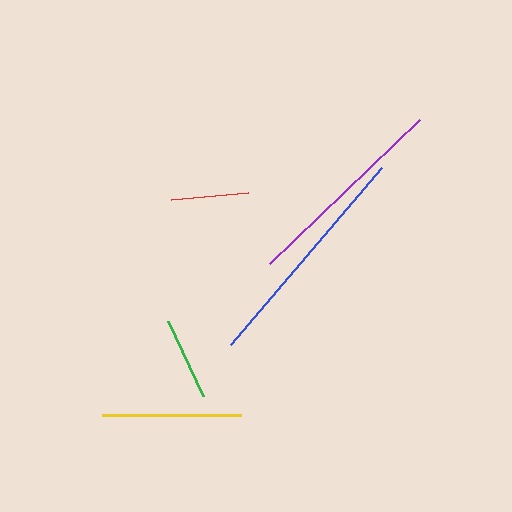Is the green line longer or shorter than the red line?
The green line is longer than the red line.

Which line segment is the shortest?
The red line is the shortest at approximately 78 pixels.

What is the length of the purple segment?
The purple segment is approximately 208 pixels long.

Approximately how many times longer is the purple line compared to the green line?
The purple line is approximately 2.5 times the length of the green line.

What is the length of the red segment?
The red segment is approximately 78 pixels long.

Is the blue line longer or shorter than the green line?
The blue line is longer than the green line.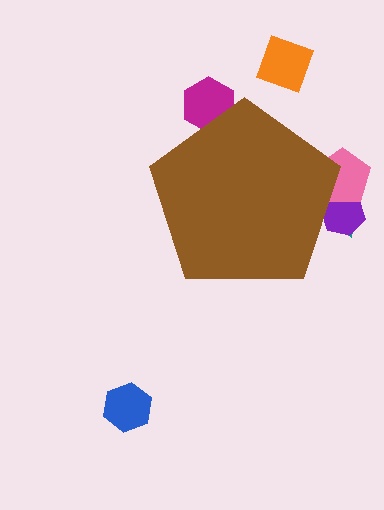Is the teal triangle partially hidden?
Yes, the teal triangle is partially hidden behind the brown pentagon.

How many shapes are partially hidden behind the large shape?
4 shapes are partially hidden.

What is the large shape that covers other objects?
A brown pentagon.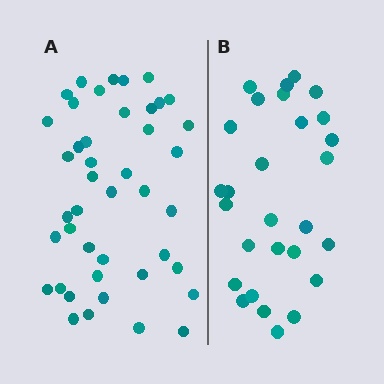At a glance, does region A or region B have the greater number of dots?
Region A (the left region) has more dots.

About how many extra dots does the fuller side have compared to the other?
Region A has approximately 15 more dots than region B.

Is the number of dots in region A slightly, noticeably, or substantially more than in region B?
Region A has substantially more. The ratio is roughly 1.5 to 1.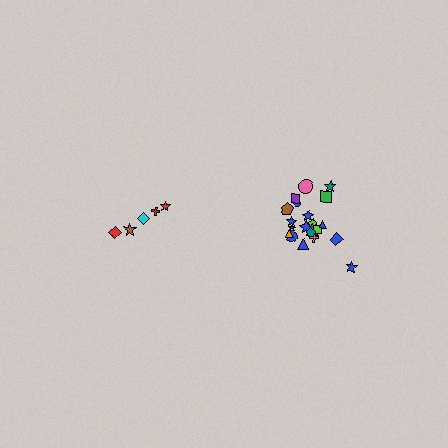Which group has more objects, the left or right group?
The right group.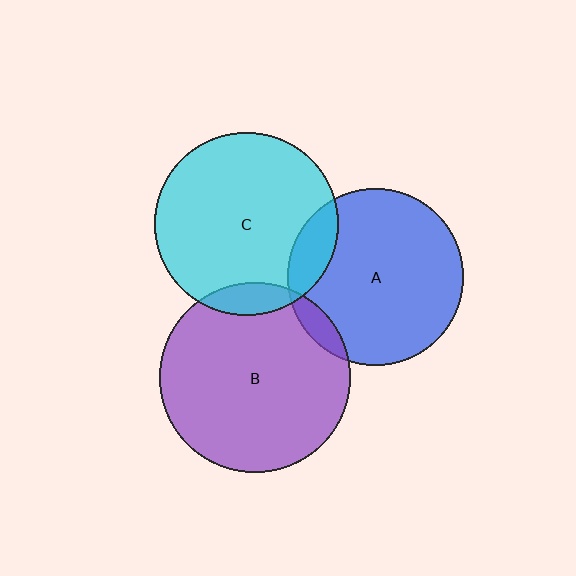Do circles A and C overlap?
Yes.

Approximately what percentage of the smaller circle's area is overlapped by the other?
Approximately 15%.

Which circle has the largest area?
Circle B (purple).